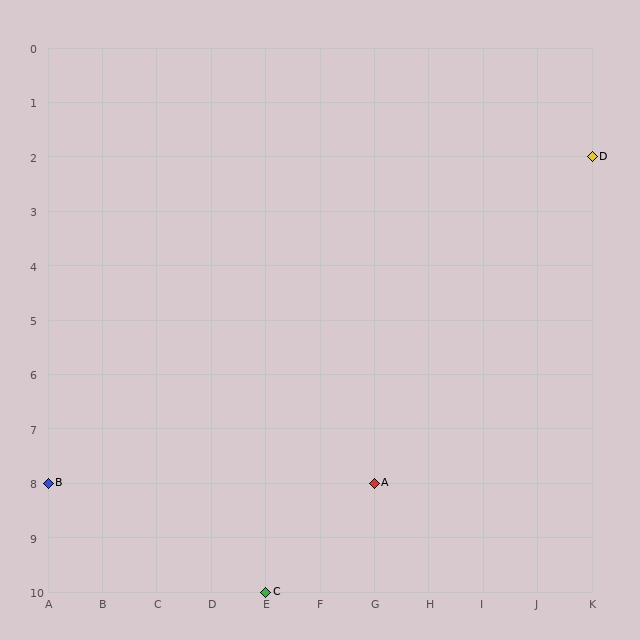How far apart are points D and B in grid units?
Points D and B are 10 columns and 6 rows apart (about 11.7 grid units diagonally).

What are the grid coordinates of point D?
Point D is at grid coordinates (K, 2).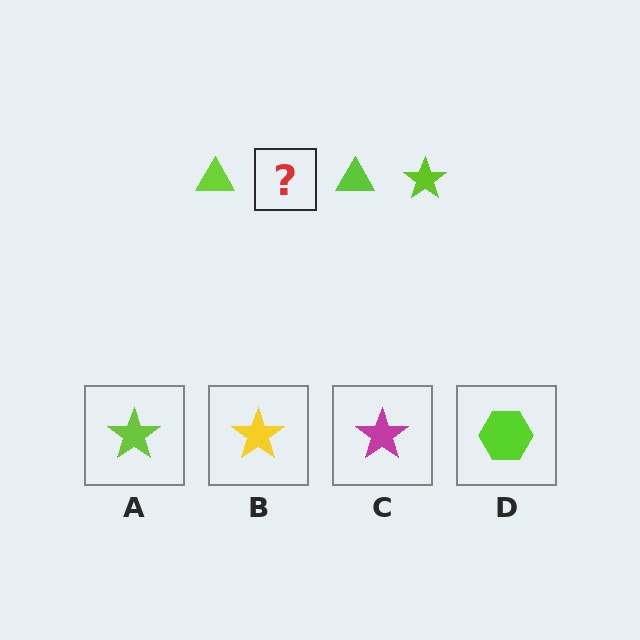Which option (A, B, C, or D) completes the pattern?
A.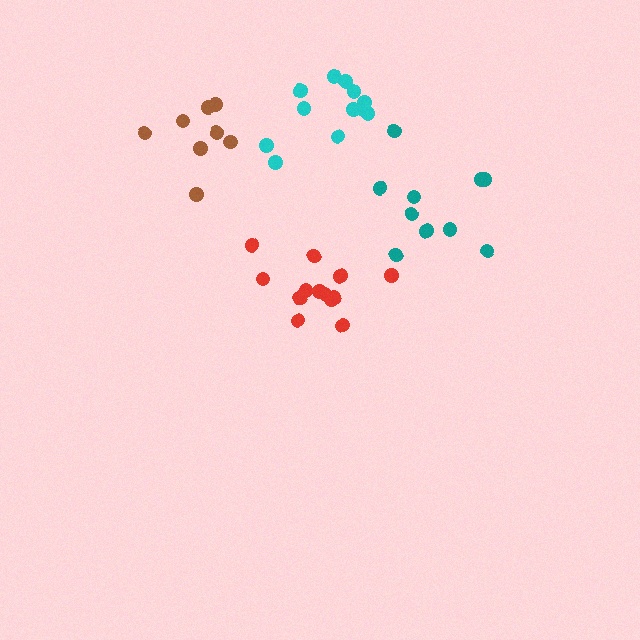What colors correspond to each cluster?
The clusters are colored: cyan, red, brown, teal.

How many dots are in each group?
Group 1: 12 dots, Group 2: 13 dots, Group 3: 8 dots, Group 4: 10 dots (43 total).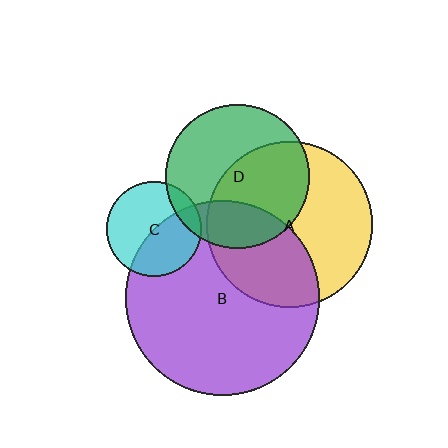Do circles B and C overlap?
Yes.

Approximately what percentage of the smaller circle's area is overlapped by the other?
Approximately 45%.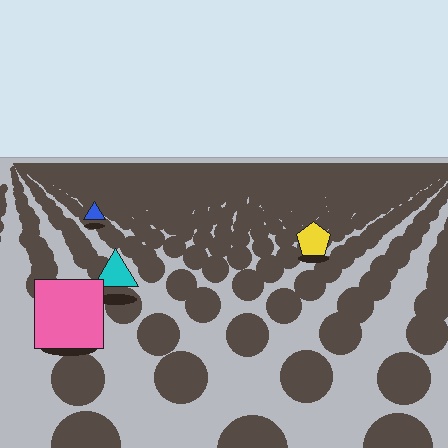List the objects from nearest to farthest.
From nearest to farthest: the pink square, the cyan triangle, the yellow pentagon, the blue triangle.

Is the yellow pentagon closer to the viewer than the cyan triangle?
No. The cyan triangle is closer — you can tell from the texture gradient: the ground texture is coarser near it.